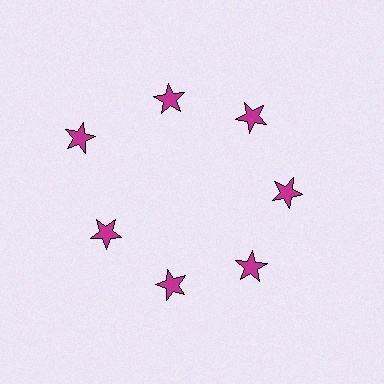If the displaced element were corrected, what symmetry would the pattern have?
It would have 7-fold rotational symmetry — the pattern would map onto itself every 51 degrees.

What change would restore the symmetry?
The symmetry would be restored by moving it inward, back onto the ring so that all 7 stars sit at equal angles and equal distance from the center.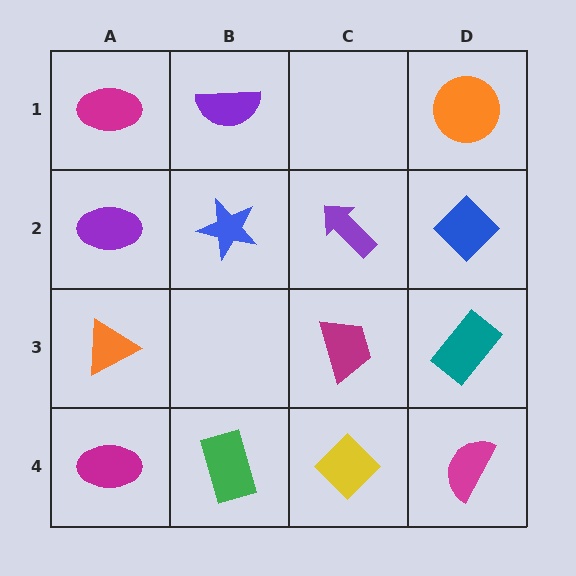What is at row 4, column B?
A green rectangle.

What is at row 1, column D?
An orange circle.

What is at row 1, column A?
A magenta ellipse.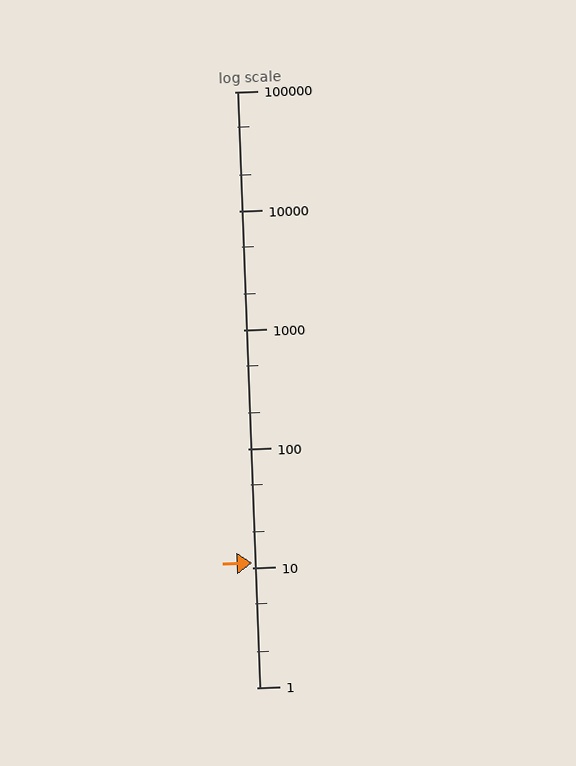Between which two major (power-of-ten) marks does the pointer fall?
The pointer is between 10 and 100.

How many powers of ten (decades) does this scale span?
The scale spans 5 decades, from 1 to 100000.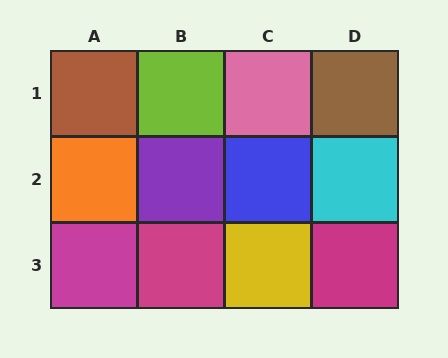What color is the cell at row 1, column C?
Pink.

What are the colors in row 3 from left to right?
Magenta, magenta, yellow, magenta.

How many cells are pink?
1 cell is pink.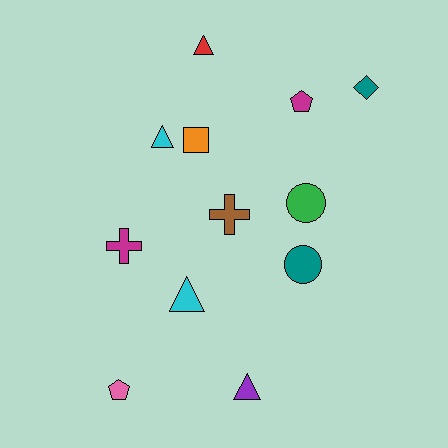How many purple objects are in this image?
There is 1 purple object.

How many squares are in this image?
There is 1 square.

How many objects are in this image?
There are 12 objects.